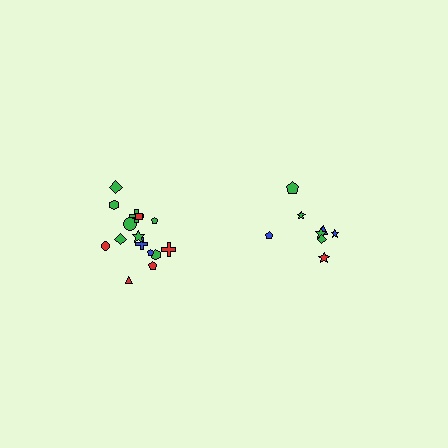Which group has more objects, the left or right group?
The left group.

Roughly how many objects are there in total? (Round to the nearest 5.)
Roughly 25 objects in total.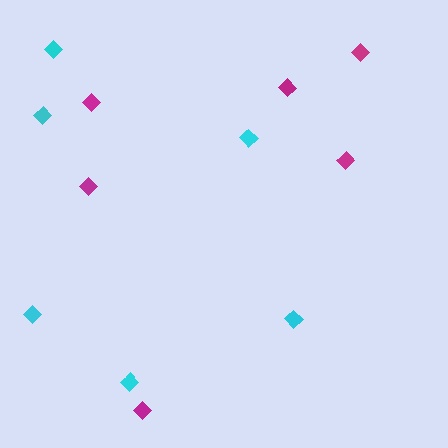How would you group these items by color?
There are 2 groups: one group of magenta diamonds (6) and one group of cyan diamonds (6).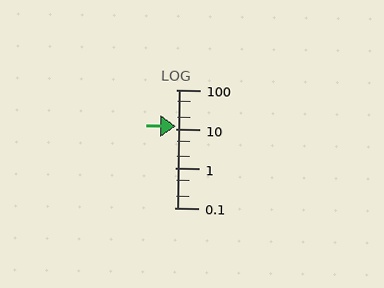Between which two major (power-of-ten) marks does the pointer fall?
The pointer is between 10 and 100.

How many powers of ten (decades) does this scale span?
The scale spans 3 decades, from 0.1 to 100.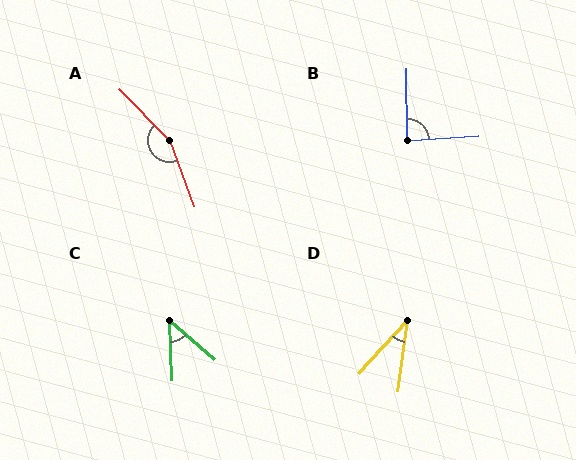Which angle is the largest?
A, at approximately 156 degrees.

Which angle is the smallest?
D, at approximately 34 degrees.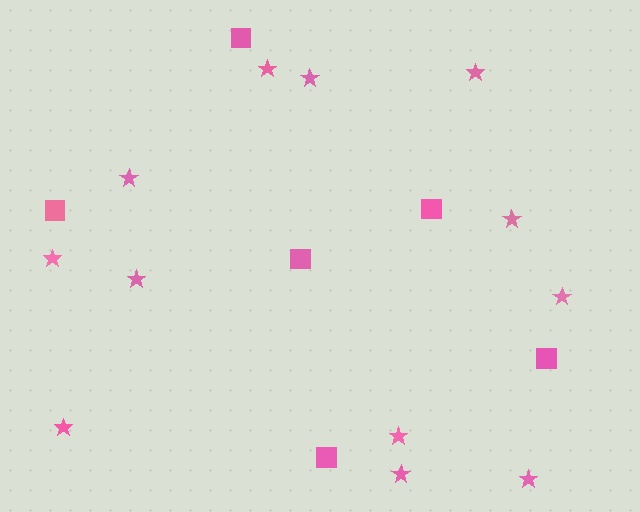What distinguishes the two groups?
There are 2 groups: one group of squares (6) and one group of stars (12).